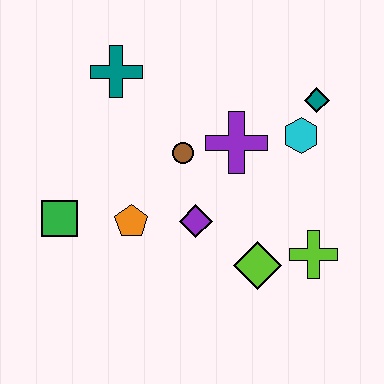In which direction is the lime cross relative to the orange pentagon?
The lime cross is to the right of the orange pentagon.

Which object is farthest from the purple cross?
The green square is farthest from the purple cross.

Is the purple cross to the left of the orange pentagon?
No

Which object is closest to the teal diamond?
The cyan hexagon is closest to the teal diamond.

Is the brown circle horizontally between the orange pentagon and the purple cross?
Yes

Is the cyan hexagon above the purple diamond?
Yes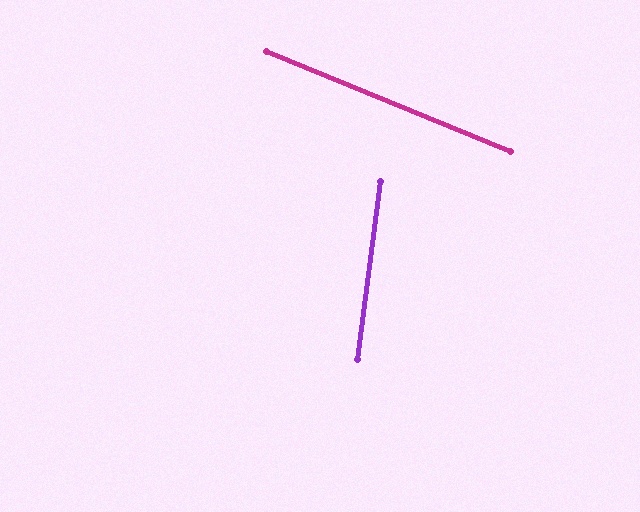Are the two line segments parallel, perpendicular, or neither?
Neither parallel nor perpendicular — they differ by about 75°.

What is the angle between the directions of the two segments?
Approximately 75 degrees.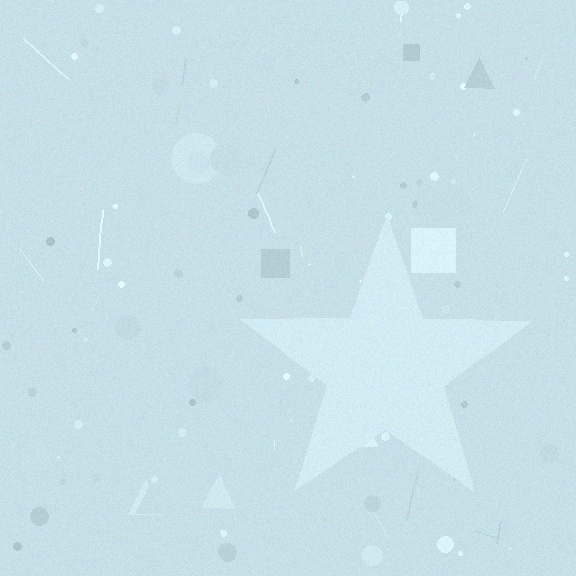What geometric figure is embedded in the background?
A star is embedded in the background.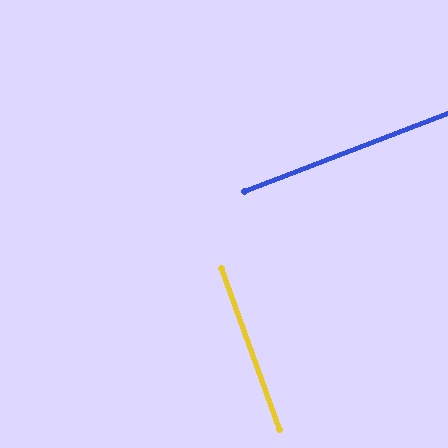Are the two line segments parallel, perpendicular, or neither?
Perpendicular — they meet at approximately 89°.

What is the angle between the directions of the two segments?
Approximately 89 degrees.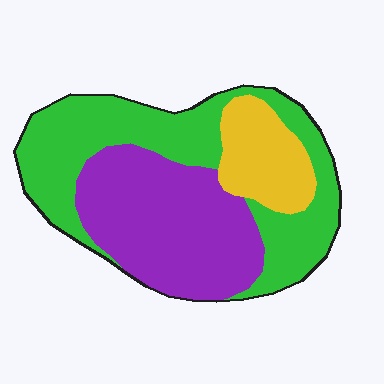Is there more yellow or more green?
Green.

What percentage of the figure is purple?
Purple covers about 40% of the figure.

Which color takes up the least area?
Yellow, at roughly 15%.